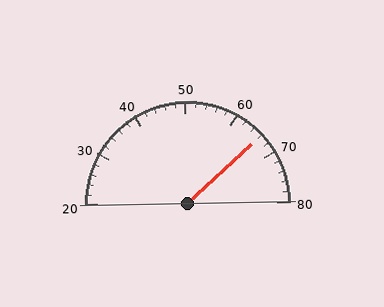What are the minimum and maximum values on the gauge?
The gauge ranges from 20 to 80.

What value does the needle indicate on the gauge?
The needle indicates approximately 66.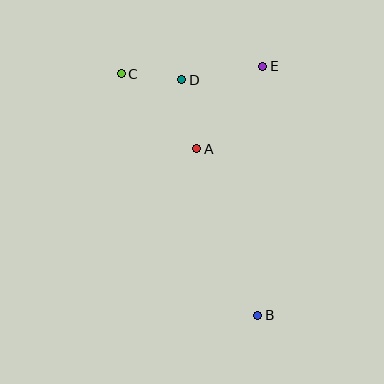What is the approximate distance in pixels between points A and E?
The distance between A and E is approximately 106 pixels.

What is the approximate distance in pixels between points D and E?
The distance between D and E is approximately 82 pixels.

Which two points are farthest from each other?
Points B and C are farthest from each other.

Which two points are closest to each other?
Points C and D are closest to each other.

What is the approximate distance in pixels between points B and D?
The distance between B and D is approximately 247 pixels.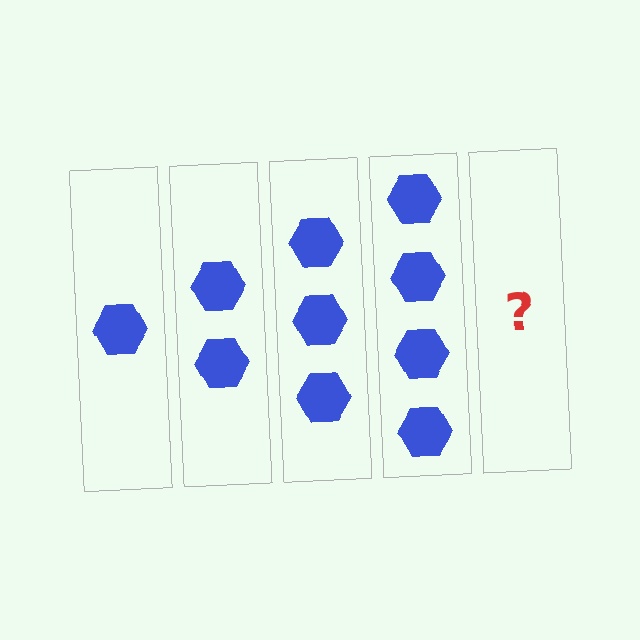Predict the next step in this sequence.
The next step is 5 hexagons.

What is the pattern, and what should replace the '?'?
The pattern is that each step adds one more hexagon. The '?' should be 5 hexagons.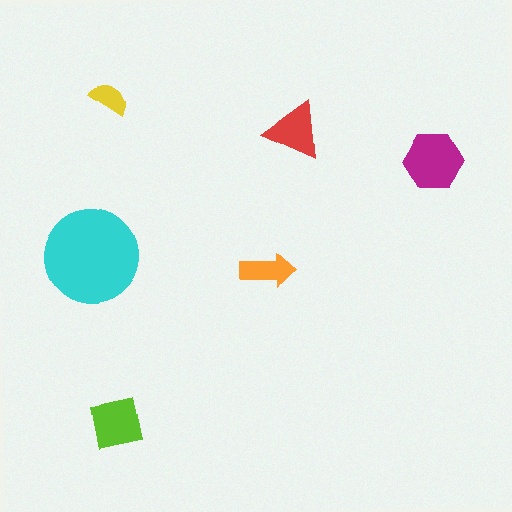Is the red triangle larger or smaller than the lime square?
Smaller.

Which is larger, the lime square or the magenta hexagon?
The magenta hexagon.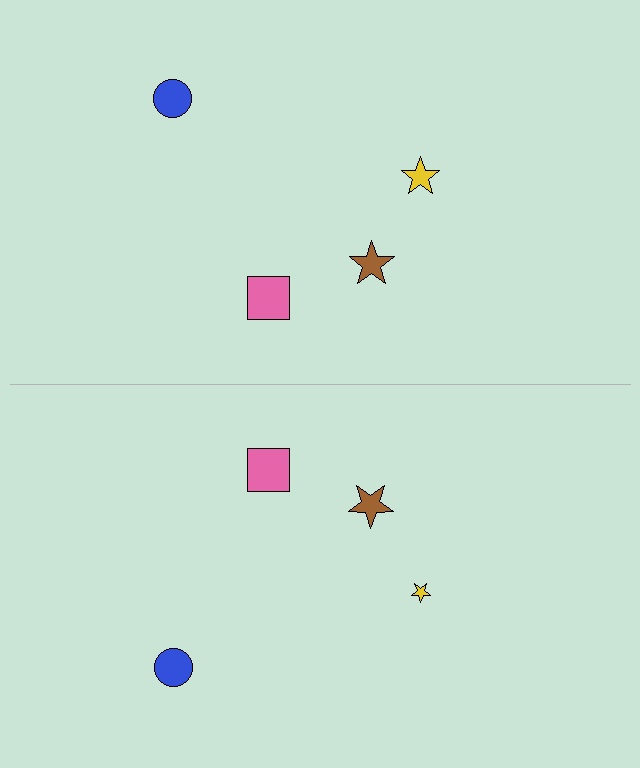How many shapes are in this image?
There are 8 shapes in this image.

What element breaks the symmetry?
The yellow star on the bottom side has a different size than its mirror counterpart.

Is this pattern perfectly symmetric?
No, the pattern is not perfectly symmetric. The yellow star on the bottom side has a different size than its mirror counterpart.